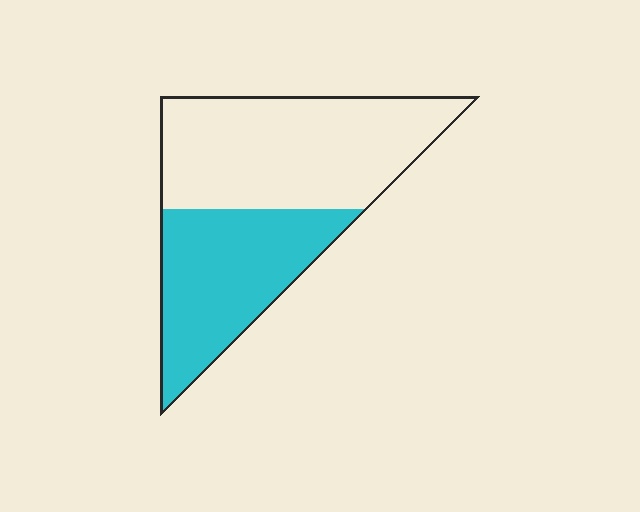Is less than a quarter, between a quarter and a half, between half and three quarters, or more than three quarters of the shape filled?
Between a quarter and a half.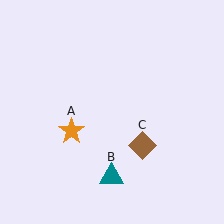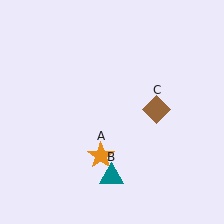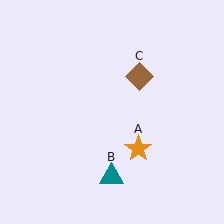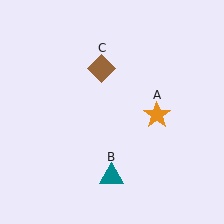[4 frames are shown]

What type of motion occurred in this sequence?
The orange star (object A), brown diamond (object C) rotated counterclockwise around the center of the scene.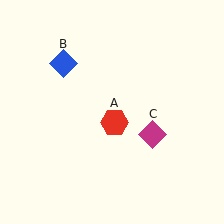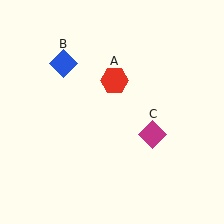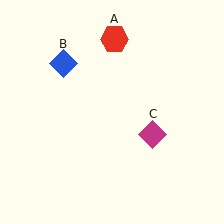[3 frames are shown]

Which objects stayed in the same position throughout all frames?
Blue diamond (object B) and magenta diamond (object C) remained stationary.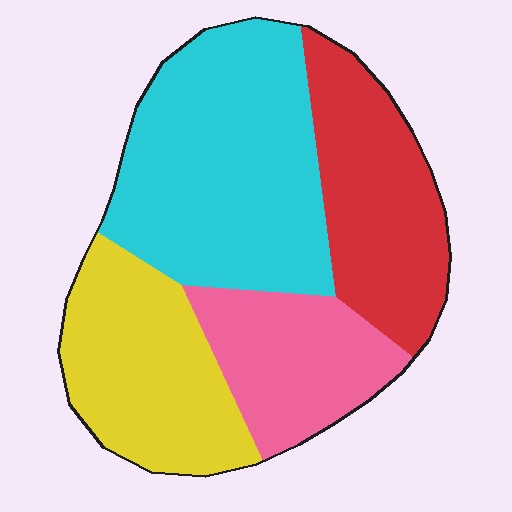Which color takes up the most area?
Cyan, at roughly 35%.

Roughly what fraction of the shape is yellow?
Yellow takes up less than a quarter of the shape.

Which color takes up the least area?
Pink, at roughly 20%.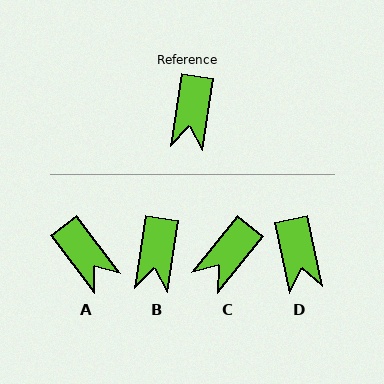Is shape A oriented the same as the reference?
No, it is off by about 46 degrees.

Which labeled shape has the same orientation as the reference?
B.